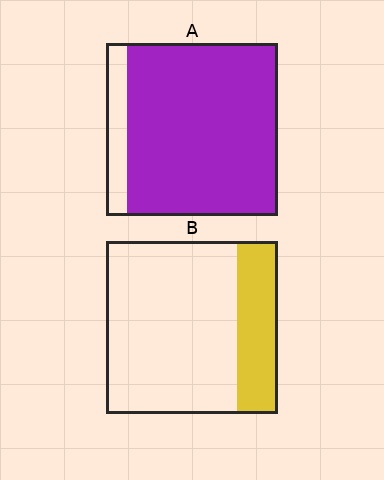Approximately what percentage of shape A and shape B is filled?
A is approximately 90% and B is approximately 25%.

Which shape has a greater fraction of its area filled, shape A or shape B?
Shape A.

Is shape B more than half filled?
No.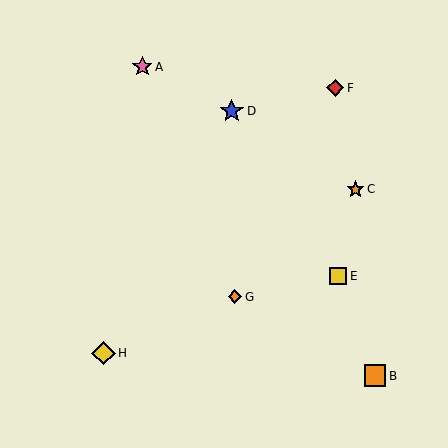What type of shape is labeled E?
Shape E is a yellow square.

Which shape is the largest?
The yellow diamond (labeled H) is the largest.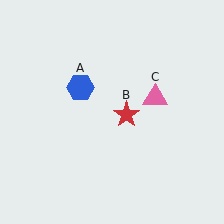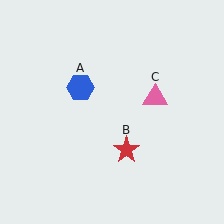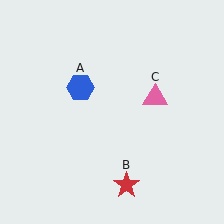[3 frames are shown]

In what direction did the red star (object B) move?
The red star (object B) moved down.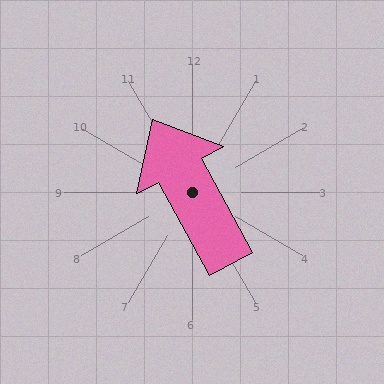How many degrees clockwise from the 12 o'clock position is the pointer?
Approximately 332 degrees.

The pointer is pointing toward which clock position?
Roughly 11 o'clock.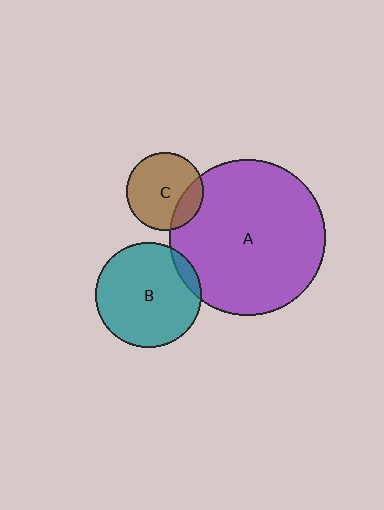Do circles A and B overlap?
Yes.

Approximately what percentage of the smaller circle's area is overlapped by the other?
Approximately 10%.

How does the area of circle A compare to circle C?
Approximately 4.1 times.